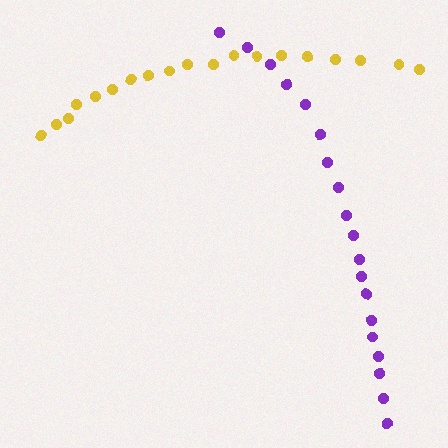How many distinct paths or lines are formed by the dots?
There are 2 distinct paths.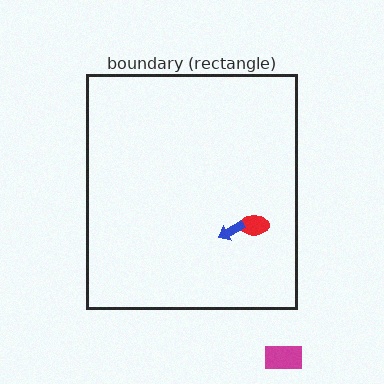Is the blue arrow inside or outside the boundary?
Inside.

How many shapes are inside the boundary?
2 inside, 1 outside.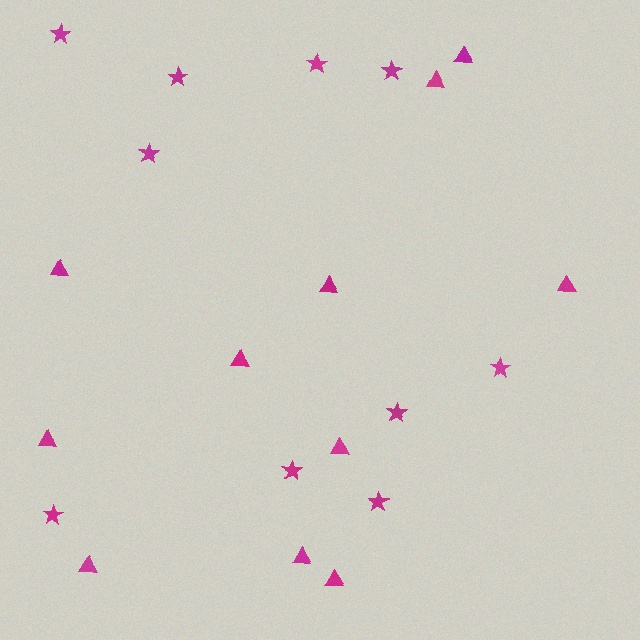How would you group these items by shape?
There are 2 groups: one group of stars (10) and one group of triangles (11).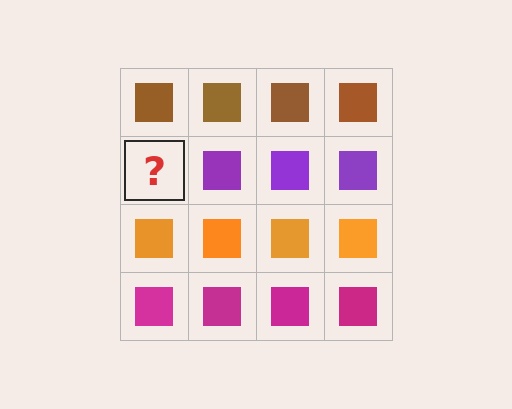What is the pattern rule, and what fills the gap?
The rule is that each row has a consistent color. The gap should be filled with a purple square.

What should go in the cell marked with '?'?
The missing cell should contain a purple square.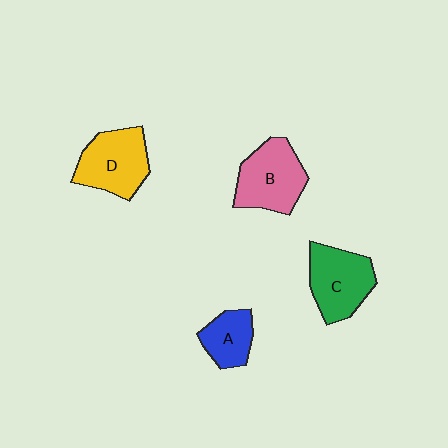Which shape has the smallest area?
Shape A (blue).